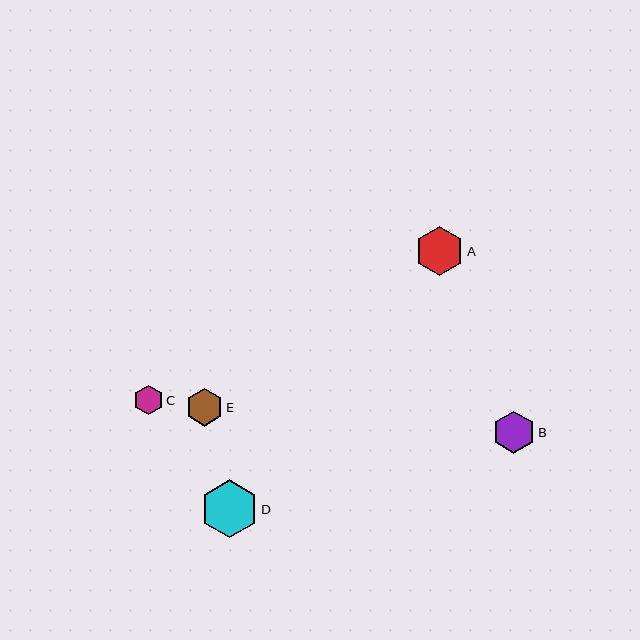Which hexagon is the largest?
Hexagon D is the largest with a size of approximately 57 pixels.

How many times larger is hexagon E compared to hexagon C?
Hexagon E is approximately 1.3 times the size of hexagon C.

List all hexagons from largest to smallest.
From largest to smallest: D, A, B, E, C.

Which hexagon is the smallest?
Hexagon C is the smallest with a size of approximately 29 pixels.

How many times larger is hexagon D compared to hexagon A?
Hexagon D is approximately 1.2 times the size of hexagon A.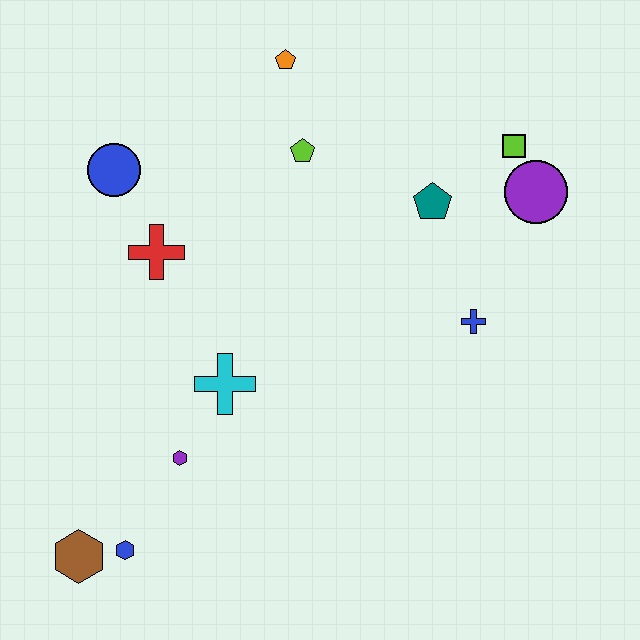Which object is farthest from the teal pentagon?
The brown hexagon is farthest from the teal pentagon.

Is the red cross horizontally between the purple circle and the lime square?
No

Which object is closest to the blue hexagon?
The brown hexagon is closest to the blue hexagon.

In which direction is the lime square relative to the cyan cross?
The lime square is to the right of the cyan cross.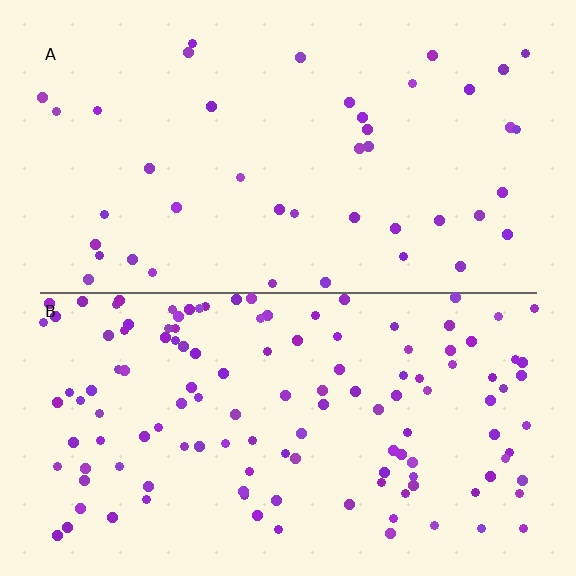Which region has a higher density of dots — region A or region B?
B (the bottom).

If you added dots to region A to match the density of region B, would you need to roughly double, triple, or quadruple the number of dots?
Approximately triple.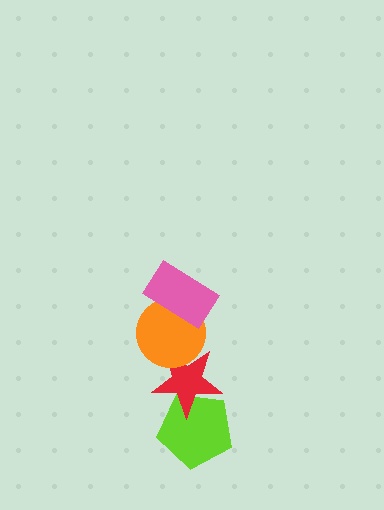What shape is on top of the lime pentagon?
The red star is on top of the lime pentagon.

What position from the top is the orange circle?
The orange circle is 2nd from the top.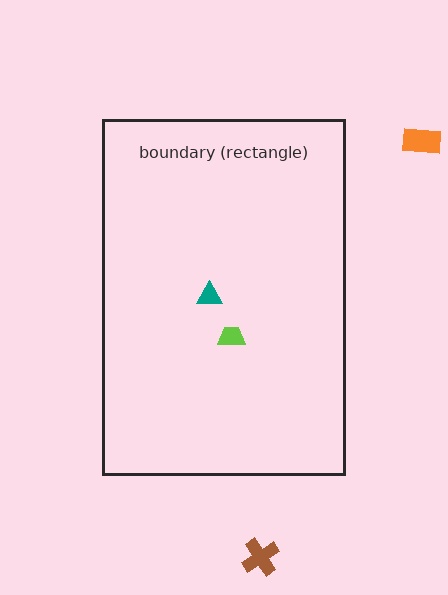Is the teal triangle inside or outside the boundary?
Inside.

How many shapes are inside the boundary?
2 inside, 2 outside.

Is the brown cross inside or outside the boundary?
Outside.